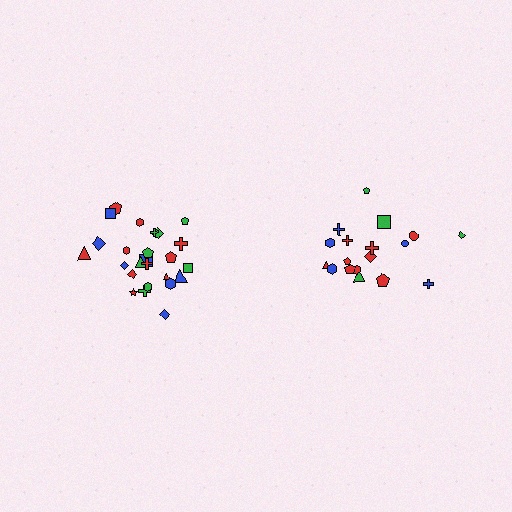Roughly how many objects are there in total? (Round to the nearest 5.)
Roughly 45 objects in total.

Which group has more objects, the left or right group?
The left group.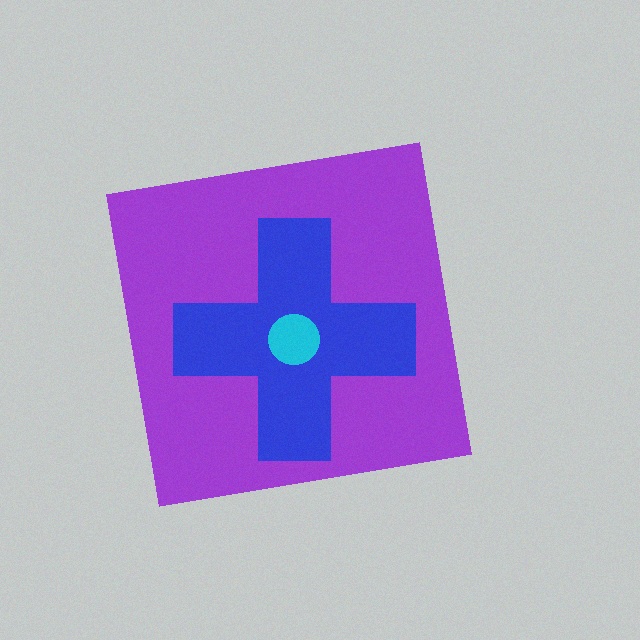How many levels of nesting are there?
3.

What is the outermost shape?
The purple square.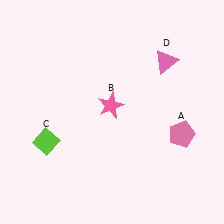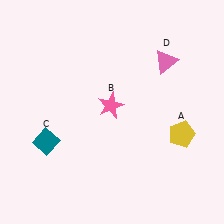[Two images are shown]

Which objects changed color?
A changed from pink to yellow. C changed from lime to teal.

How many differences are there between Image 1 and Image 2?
There are 2 differences between the two images.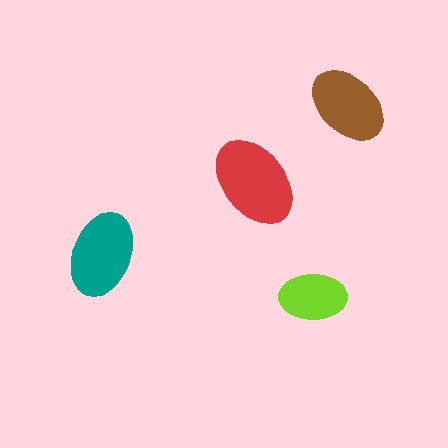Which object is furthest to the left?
The teal ellipse is leftmost.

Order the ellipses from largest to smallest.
the red one, the teal one, the brown one, the lime one.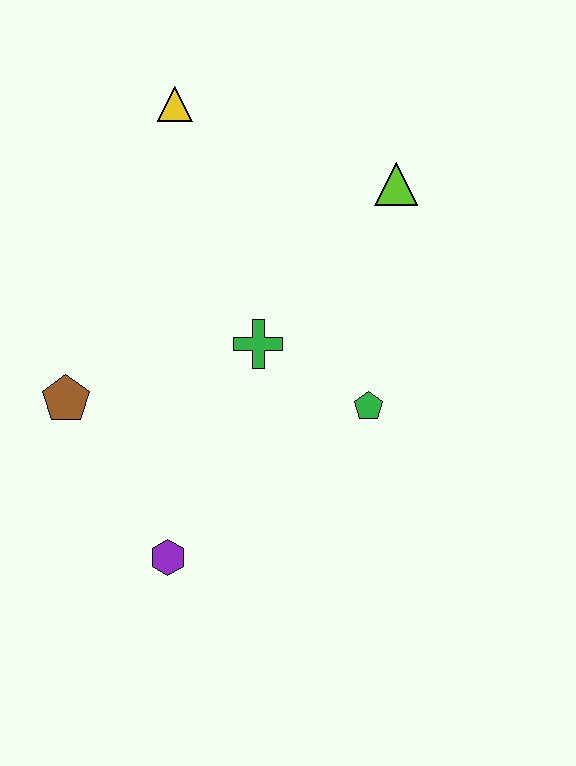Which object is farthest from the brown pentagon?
The lime triangle is farthest from the brown pentagon.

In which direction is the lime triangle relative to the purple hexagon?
The lime triangle is above the purple hexagon.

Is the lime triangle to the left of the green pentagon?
No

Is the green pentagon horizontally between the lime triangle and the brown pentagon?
Yes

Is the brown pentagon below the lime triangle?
Yes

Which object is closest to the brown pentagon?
The purple hexagon is closest to the brown pentagon.